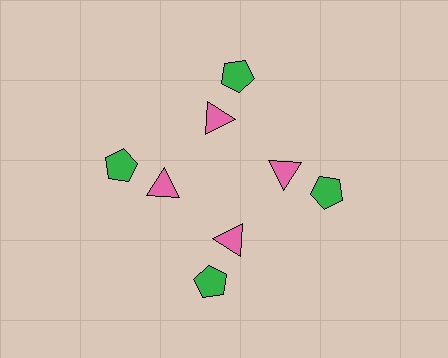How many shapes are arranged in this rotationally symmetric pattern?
There are 8 shapes, arranged in 4 groups of 2.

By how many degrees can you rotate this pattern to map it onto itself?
The pattern maps onto itself every 90 degrees of rotation.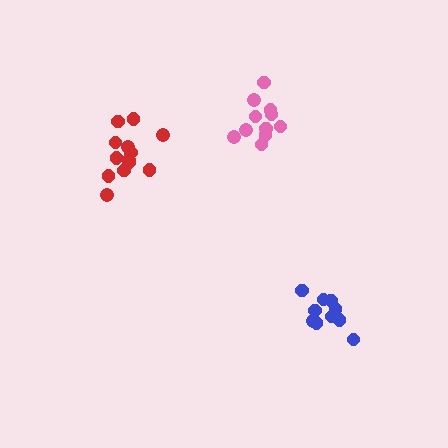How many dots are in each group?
Group 1: 11 dots, Group 2: 10 dots, Group 3: 13 dots (34 total).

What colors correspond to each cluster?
The clusters are colored: pink, blue, red.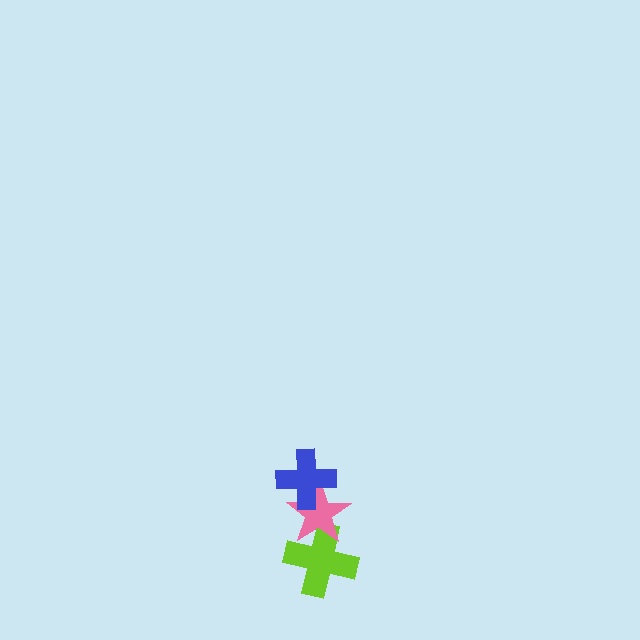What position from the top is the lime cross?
The lime cross is 3rd from the top.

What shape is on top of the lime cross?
The pink star is on top of the lime cross.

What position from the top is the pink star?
The pink star is 2nd from the top.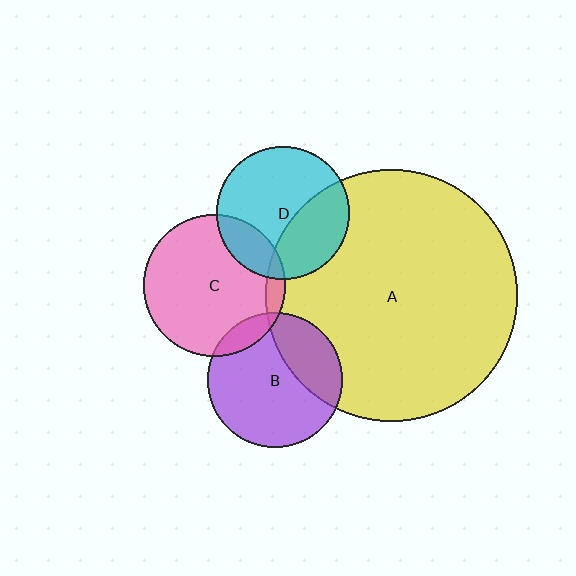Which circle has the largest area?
Circle A (yellow).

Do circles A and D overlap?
Yes.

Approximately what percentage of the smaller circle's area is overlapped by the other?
Approximately 35%.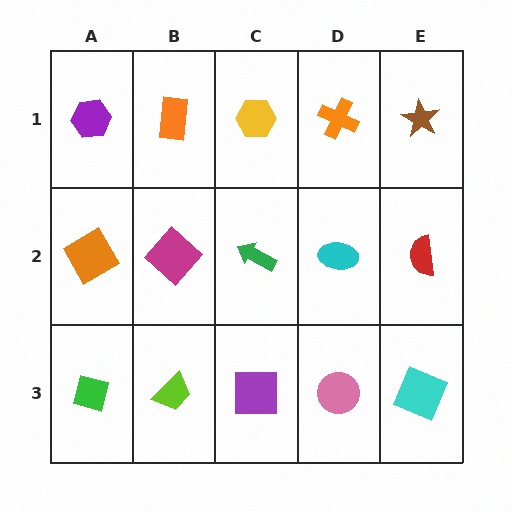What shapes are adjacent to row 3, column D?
A cyan ellipse (row 2, column D), a purple square (row 3, column C), a cyan square (row 3, column E).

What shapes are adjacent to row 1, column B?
A magenta diamond (row 2, column B), a purple hexagon (row 1, column A), a yellow hexagon (row 1, column C).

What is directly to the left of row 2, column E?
A cyan ellipse.